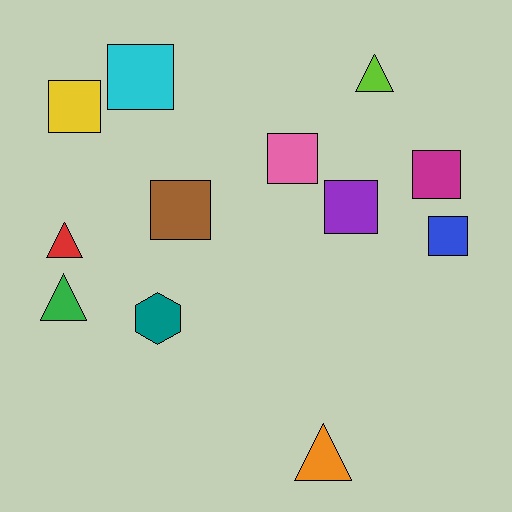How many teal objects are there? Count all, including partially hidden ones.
There is 1 teal object.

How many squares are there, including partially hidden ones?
There are 7 squares.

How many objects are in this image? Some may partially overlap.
There are 12 objects.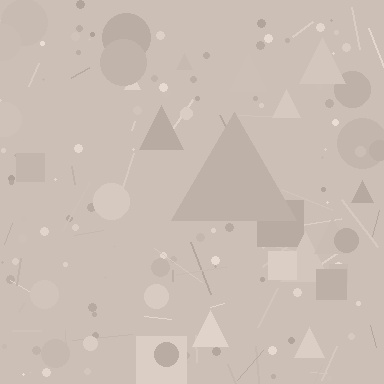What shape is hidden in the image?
A triangle is hidden in the image.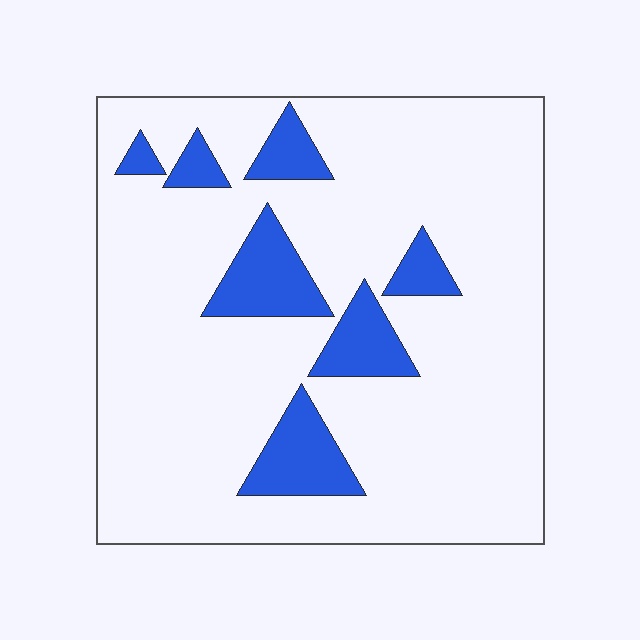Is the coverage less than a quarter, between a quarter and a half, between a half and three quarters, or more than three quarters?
Less than a quarter.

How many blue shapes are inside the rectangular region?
7.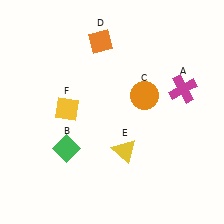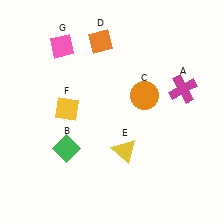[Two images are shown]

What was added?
A pink diamond (G) was added in Image 2.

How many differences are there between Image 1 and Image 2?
There is 1 difference between the two images.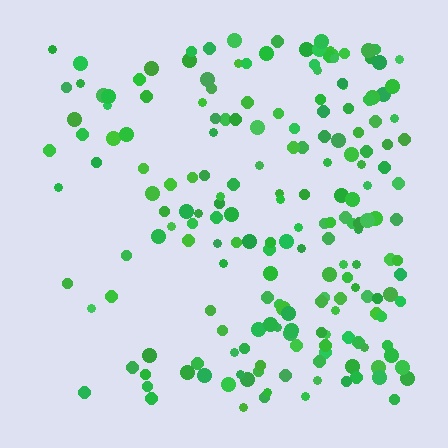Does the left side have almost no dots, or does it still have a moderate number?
Still a moderate number, just noticeably fewer than the right.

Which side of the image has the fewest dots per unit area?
The left.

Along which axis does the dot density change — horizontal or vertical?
Horizontal.